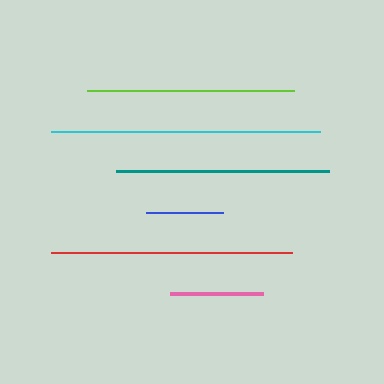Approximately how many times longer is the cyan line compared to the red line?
The cyan line is approximately 1.1 times the length of the red line.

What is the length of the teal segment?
The teal segment is approximately 213 pixels long.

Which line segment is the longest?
The cyan line is the longest at approximately 269 pixels.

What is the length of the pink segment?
The pink segment is approximately 93 pixels long.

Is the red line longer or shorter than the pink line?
The red line is longer than the pink line.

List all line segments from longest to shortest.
From longest to shortest: cyan, red, teal, lime, pink, blue.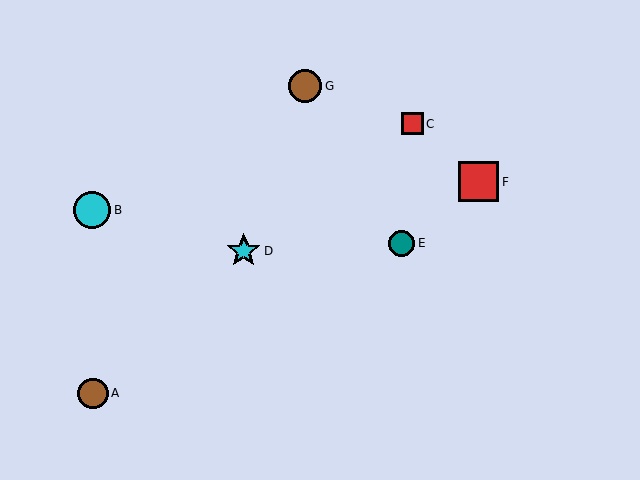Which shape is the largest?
The red square (labeled F) is the largest.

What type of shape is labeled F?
Shape F is a red square.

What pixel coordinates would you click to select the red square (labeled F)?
Click at (479, 182) to select the red square F.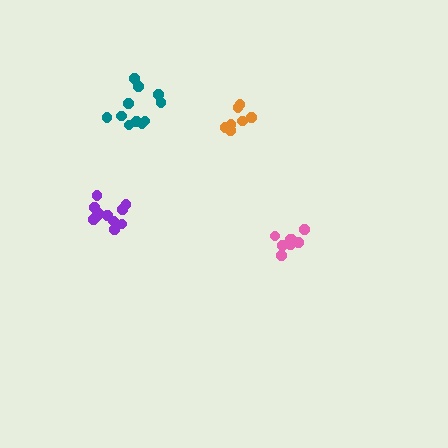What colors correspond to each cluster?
The clusters are colored: purple, pink, orange, teal.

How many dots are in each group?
Group 1: 11 dots, Group 2: 8 dots, Group 3: 7 dots, Group 4: 11 dots (37 total).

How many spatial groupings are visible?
There are 4 spatial groupings.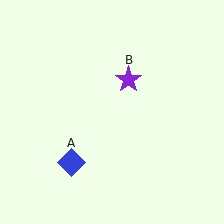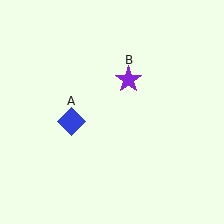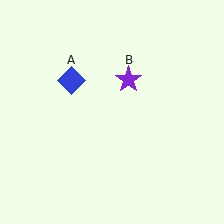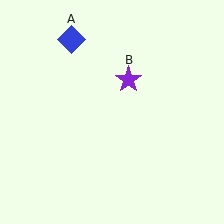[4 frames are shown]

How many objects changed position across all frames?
1 object changed position: blue diamond (object A).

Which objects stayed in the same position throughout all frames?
Purple star (object B) remained stationary.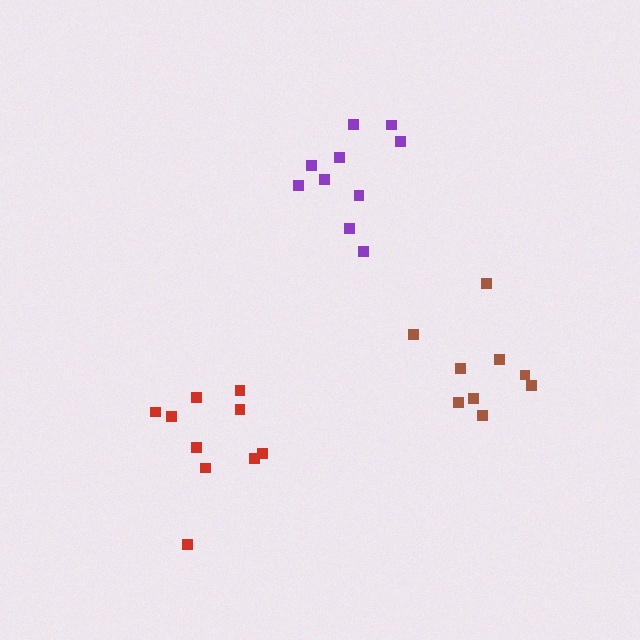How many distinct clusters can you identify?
There are 3 distinct clusters.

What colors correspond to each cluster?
The clusters are colored: purple, red, brown.